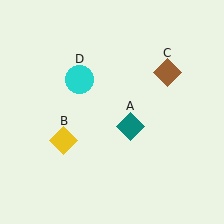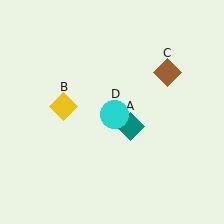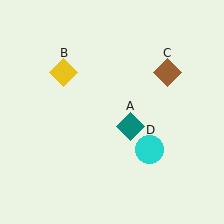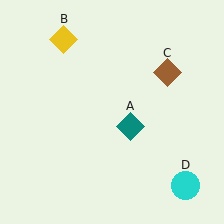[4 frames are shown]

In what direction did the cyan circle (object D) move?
The cyan circle (object D) moved down and to the right.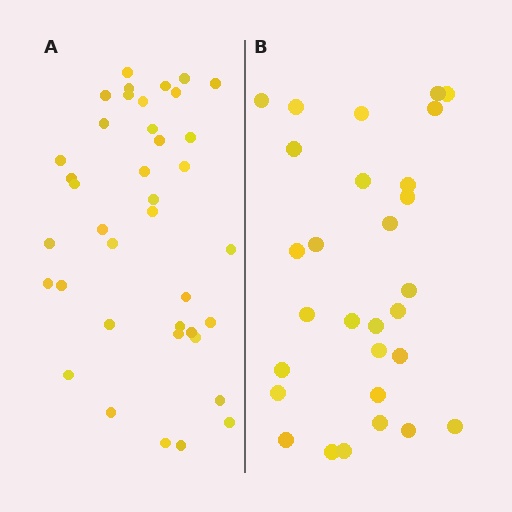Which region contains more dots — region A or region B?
Region A (the left region) has more dots.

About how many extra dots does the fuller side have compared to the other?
Region A has roughly 10 or so more dots than region B.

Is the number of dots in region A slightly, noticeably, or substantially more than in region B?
Region A has noticeably more, but not dramatically so. The ratio is roughly 1.3 to 1.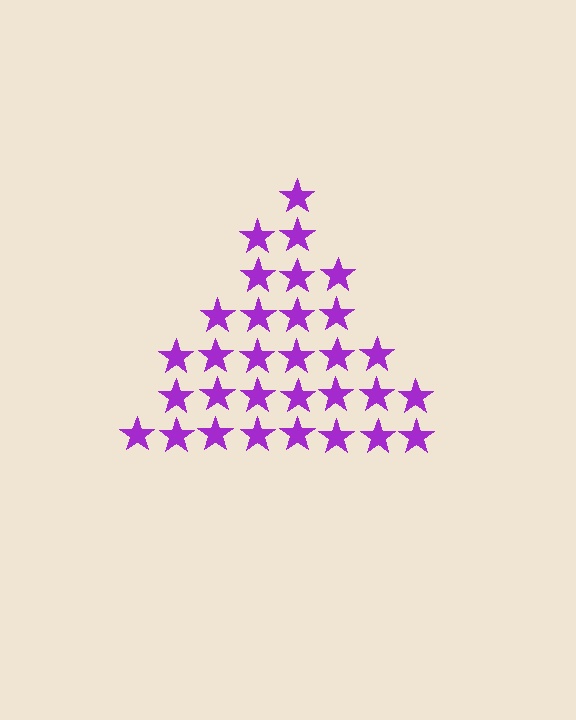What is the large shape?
The large shape is a triangle.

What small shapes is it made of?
It is made of small stars.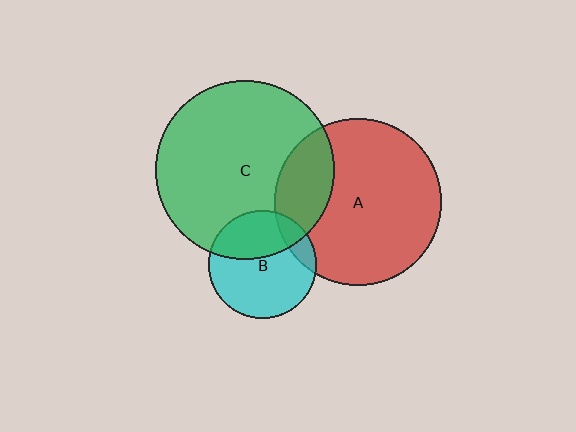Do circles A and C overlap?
Yes.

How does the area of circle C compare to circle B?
Approximately 2.7 times.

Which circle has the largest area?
Circle C (green).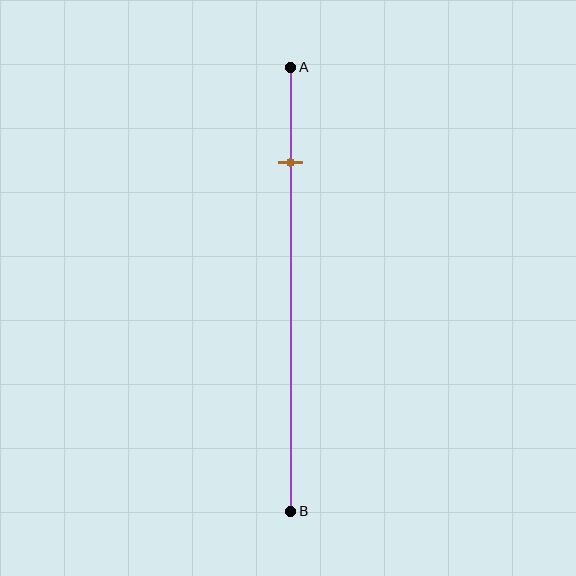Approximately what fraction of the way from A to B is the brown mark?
The brown mark is approximately 20% of the way from A to B.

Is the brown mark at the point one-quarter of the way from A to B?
No, the mark is at about 20% from A, not at the 25% one-quarter point.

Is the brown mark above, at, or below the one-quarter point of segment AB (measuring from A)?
The brown mark is above the one-quarter point of segment AB.